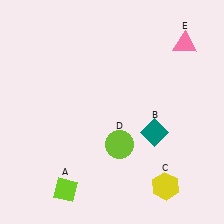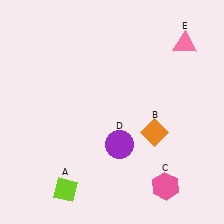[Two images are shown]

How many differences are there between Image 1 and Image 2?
There are 3 differences between the two images.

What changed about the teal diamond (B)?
In Image 1, B is teal. In Image 2, it changed to orange.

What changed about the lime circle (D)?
In Image 1, D is lime. In Image 2, it changed to purple.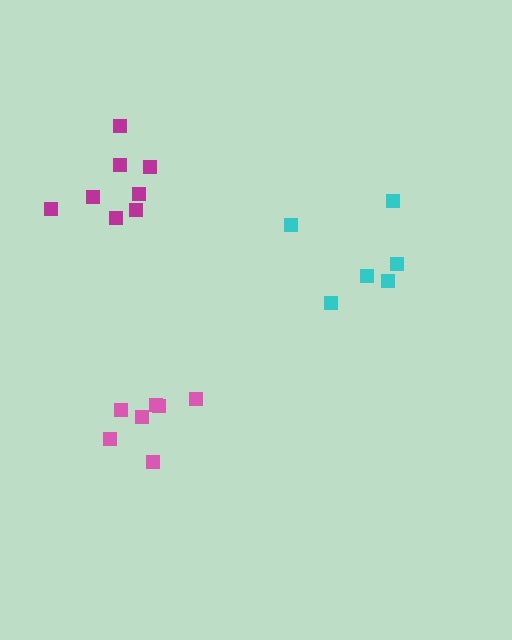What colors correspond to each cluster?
The clusters are colored: cyan, magenta, pink.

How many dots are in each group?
Group 1: 6 dots, Group 2: 8 dots, Group 3: 7 dots (21 total).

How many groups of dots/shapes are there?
There are 3 groups.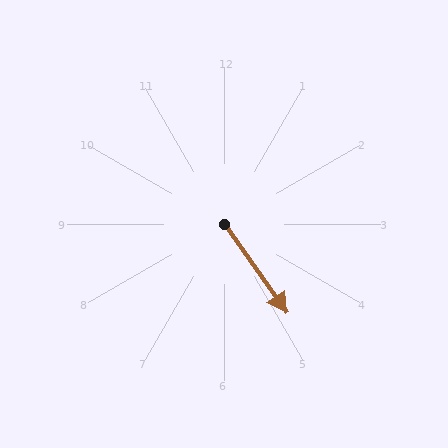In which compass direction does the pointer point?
Southeast.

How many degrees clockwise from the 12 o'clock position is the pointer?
Approximately 145 degrees.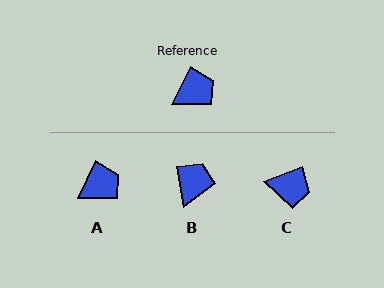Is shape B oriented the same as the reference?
No, it is off by about 37 degrees.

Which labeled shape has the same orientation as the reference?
A.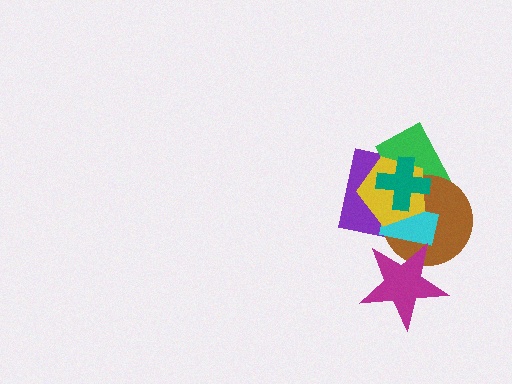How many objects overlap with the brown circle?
6 objects overlap with the brown circle.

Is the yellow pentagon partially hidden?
Yes, it is partially covered by another shape.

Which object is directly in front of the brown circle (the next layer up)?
The cyan rectangle is directly in front of the brown circle.